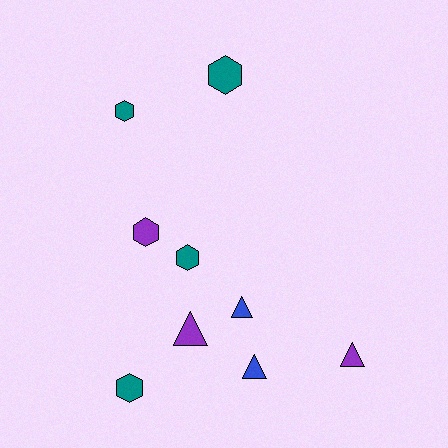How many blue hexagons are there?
There are no blue hexagons.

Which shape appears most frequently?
Hexagon, with 5 objects.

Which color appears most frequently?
Teal, with 4 objects.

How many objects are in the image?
There are 9 objects.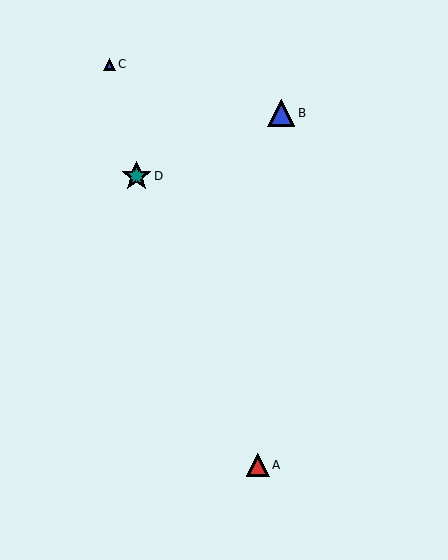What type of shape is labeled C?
Shape C is a blue triangle.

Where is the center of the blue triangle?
The center of the blue triangle is at (109, 64).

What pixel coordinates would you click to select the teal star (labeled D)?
Click at (136, 176) to select the teal star D.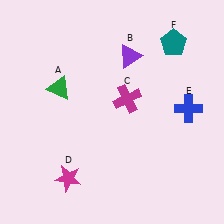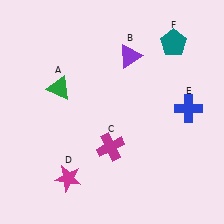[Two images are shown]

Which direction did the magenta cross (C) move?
The magenta cross (C) moved down.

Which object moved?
The magenta cross (C) moved down.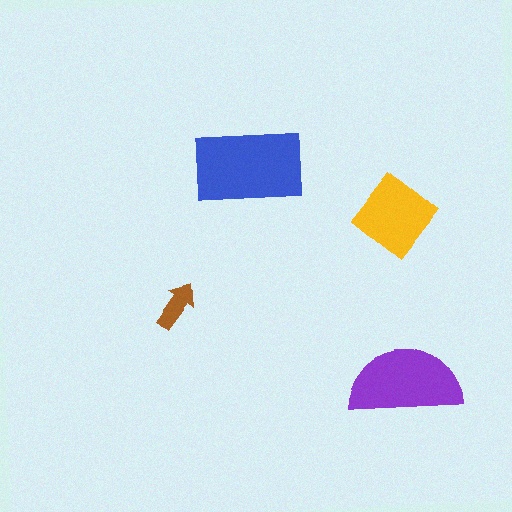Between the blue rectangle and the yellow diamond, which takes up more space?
The blue rectangle.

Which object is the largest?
The blue rectangle.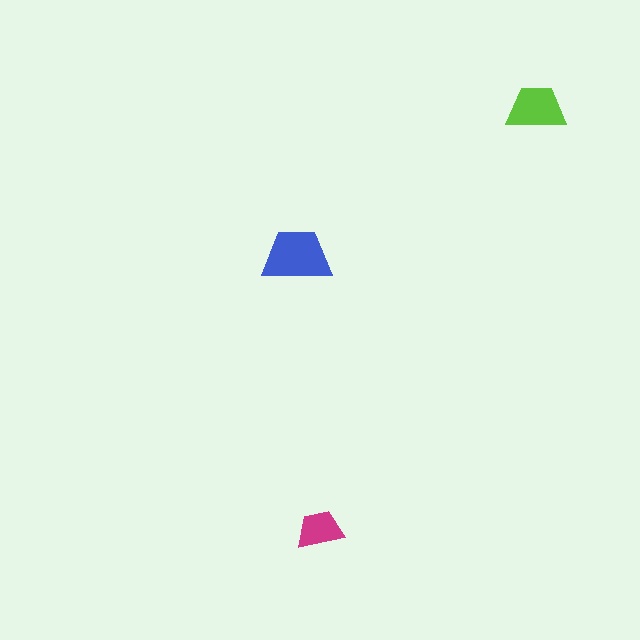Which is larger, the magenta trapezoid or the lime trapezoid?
The lime one.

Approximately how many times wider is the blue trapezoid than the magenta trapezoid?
About 1.5 times wider.